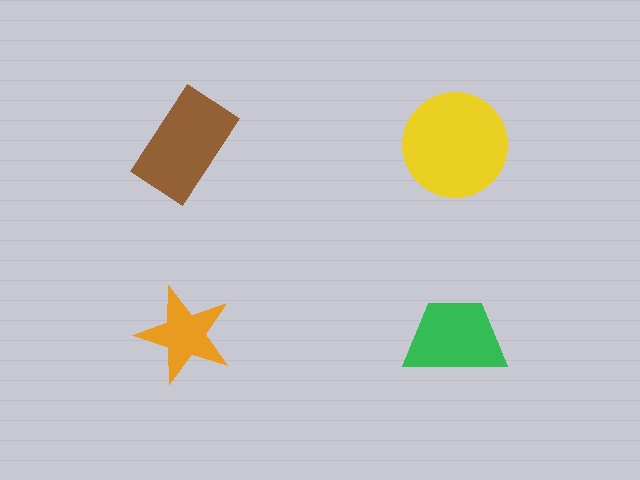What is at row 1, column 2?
A yellow circle.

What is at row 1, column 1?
A brown rectangle.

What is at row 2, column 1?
An orange star.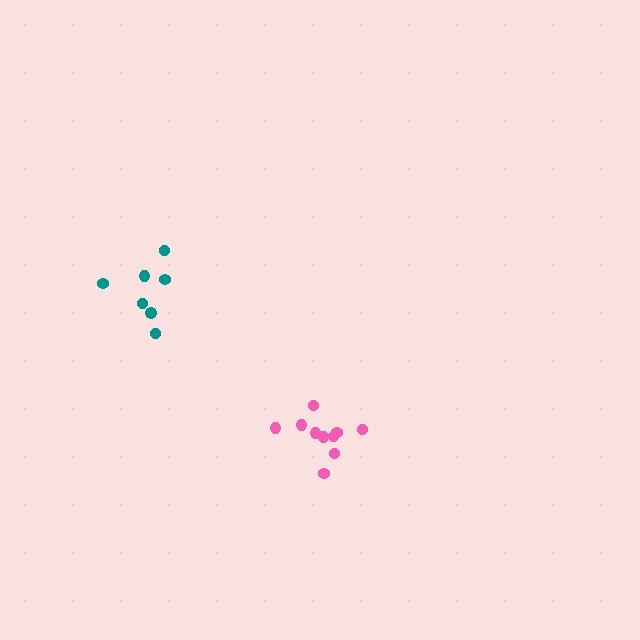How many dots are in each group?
Group 1: 7 dots, Group 2: 10 dots (17 total).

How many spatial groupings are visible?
There are 2 spatial groupings.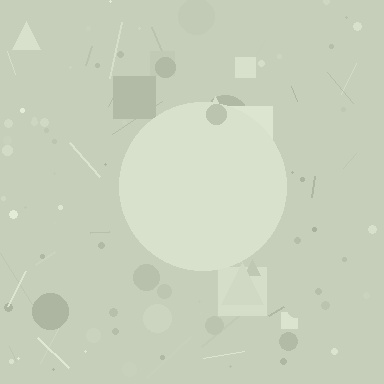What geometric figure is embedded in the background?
A circle is embedded in the background.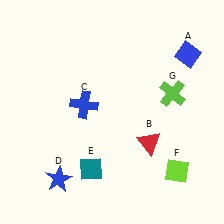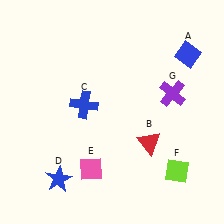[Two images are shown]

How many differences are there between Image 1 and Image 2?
There are 2 differences between the two images.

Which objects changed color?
E changed from teal to pink. G changed from lime to purple.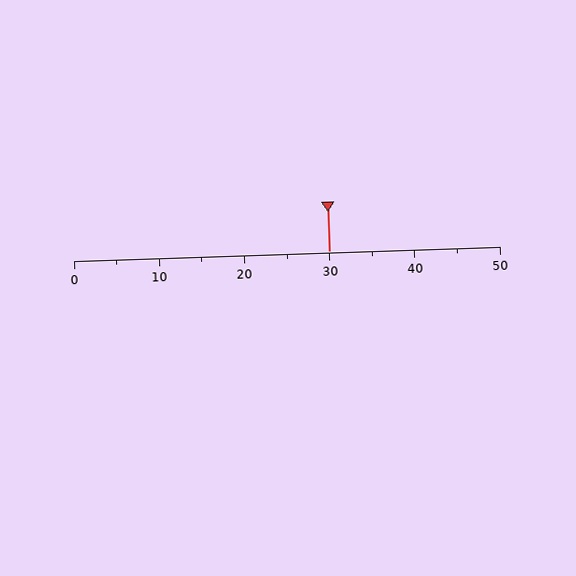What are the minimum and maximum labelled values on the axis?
The axis runs from 0 to 50.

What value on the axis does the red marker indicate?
The marker indicates approximately 30.